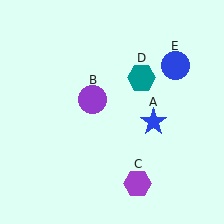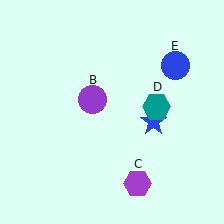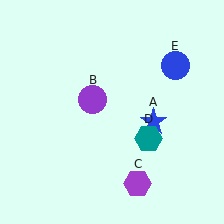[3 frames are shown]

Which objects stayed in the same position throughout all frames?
Blue star (object A) and purple circle (object B) and purple hexagon (object C) and blue circle (object E) remained stationary.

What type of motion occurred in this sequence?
The teal hexagon (object D) rotated clockwise around the center of the scene.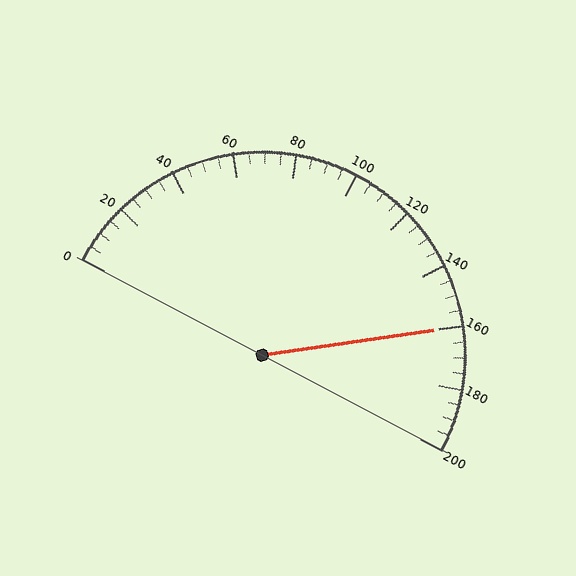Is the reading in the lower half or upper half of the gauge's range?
The reading is in the upper half of the range (0 to 200).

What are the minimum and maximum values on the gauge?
The gauge ranges from 0 to 200.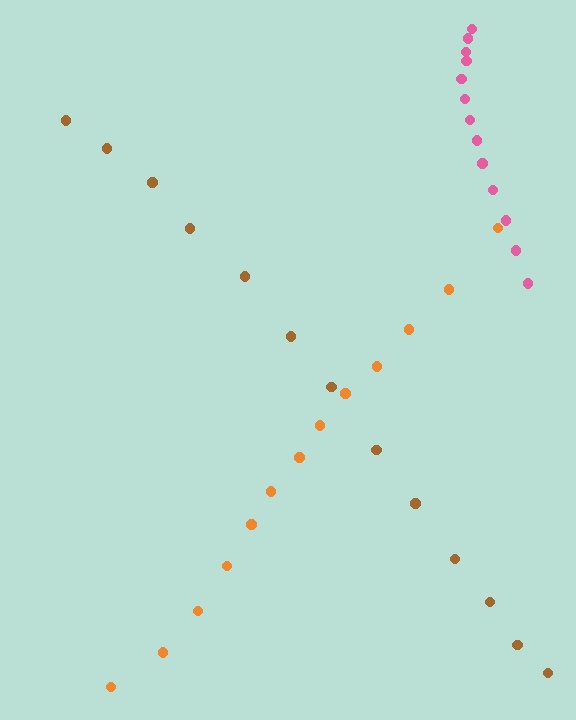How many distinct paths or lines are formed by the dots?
There are 3 distinct paths.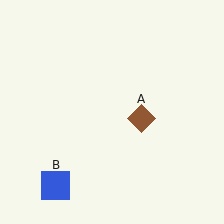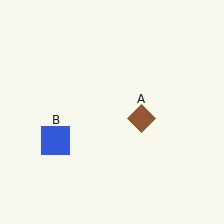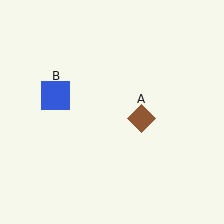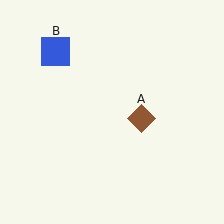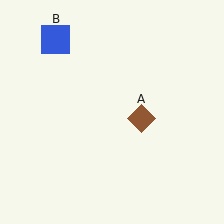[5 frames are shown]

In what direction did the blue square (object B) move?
The blue square (object B) moved up.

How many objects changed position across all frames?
1 object changed position: blue square (object B).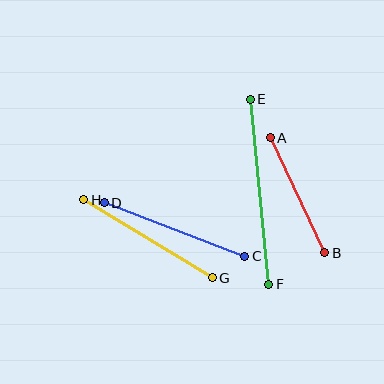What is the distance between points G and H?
The distance is approximately 150 pixels.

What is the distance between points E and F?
The distance is approximately 186 pixels.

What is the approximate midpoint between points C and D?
The midpoint is at approximately (174, 230) pixels.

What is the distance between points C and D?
The distance is approximately 150 pixels.